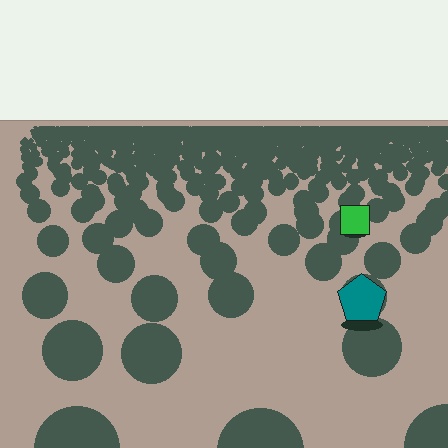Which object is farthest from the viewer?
The green square is farthest from the viewer. It appears smaller and the ground texture around it is denser.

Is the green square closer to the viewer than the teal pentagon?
No. The teal pentagon is closer — you can tell from the texture gradient: the ground texture is coarser near it.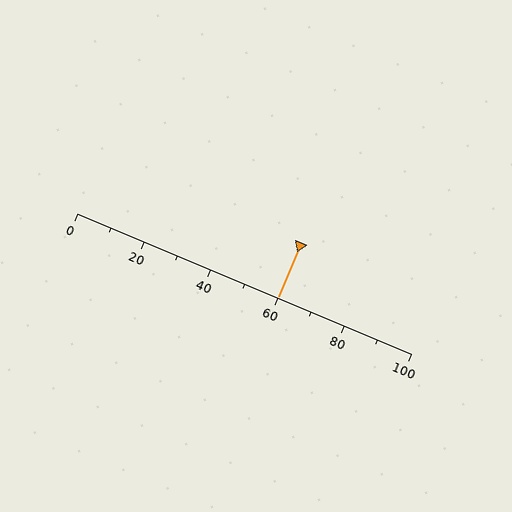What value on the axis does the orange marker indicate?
The marker indicates approximately 60.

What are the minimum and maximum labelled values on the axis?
The axis runs from 0 to 100.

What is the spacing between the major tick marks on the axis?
The major ticks are spaced 20 apart.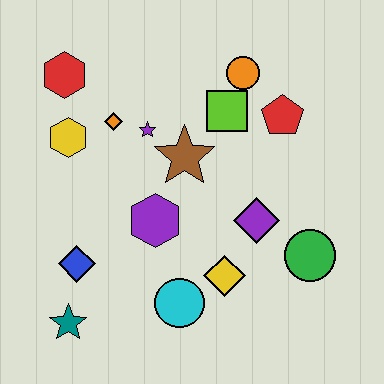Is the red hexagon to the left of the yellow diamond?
Yes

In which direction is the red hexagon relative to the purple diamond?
The red hexagon is to the left of the purple diamond.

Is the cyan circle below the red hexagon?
Yes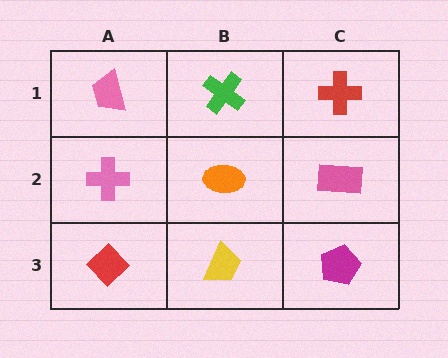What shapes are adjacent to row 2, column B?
A green cross (row 1, column B), a yellow trapezoid (row 3, column B), a pink cross (row 2, column A), a pink rectangle (row 2, column C).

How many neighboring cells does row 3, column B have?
3.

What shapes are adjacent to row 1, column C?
A pink rectangle (row 2, column C), a green cross (row 1, column B).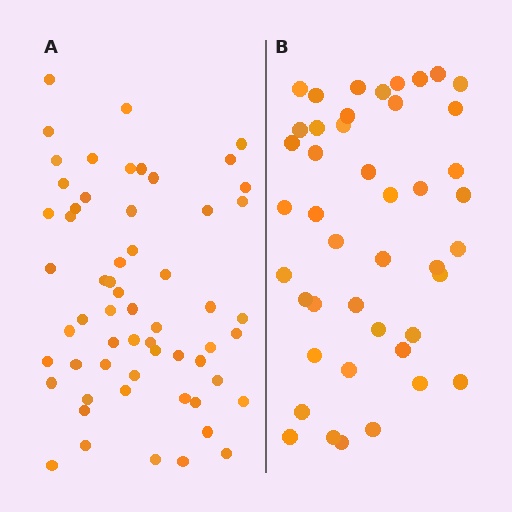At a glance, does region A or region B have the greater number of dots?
Region A (the left region) has more dots.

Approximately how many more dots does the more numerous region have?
Region A has approximately 15 more dots than region B.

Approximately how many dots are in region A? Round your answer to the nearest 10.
About 60 dots. (The exact count is 59, which rounds to 60.)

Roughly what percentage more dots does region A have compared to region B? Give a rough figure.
About 35% more.